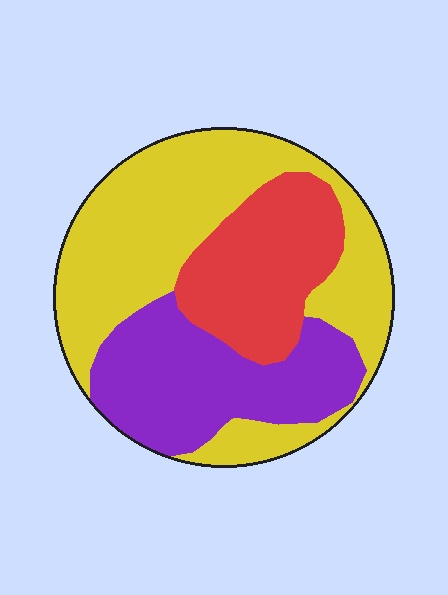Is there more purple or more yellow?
Yellow.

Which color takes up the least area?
Red, at roughly 25%.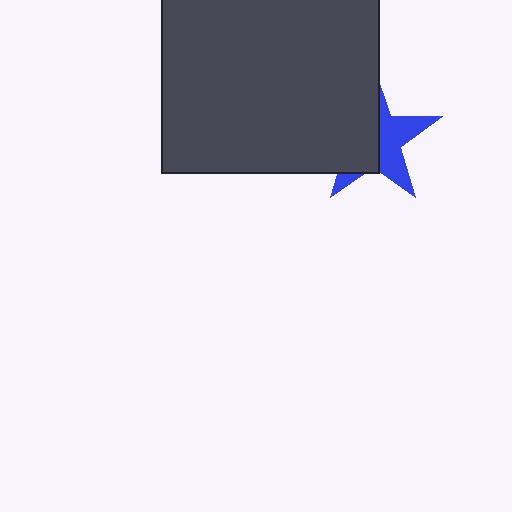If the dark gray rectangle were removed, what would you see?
You would see the complete blue star.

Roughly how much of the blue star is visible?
About half of it is visible (roughly 46%).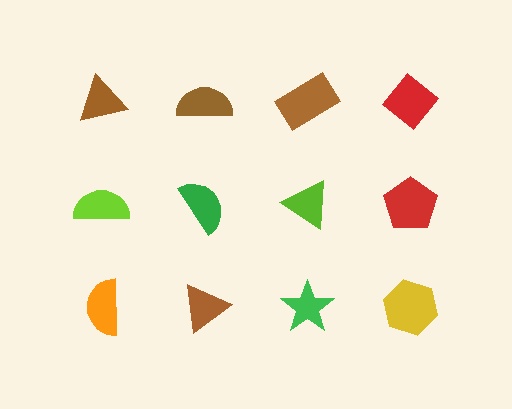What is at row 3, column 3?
A green star.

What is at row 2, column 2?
A green semicircle.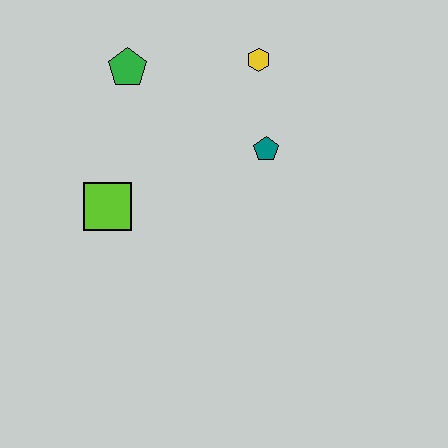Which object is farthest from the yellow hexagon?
The lime square is farthest from the yellow hexagon.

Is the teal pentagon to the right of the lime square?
Yes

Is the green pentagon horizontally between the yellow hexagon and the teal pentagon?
No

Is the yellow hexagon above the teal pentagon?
Yes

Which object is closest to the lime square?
The green pentagon is closest to the lime square.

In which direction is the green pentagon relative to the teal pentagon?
The green pentagon is to the left of the teal pentagon.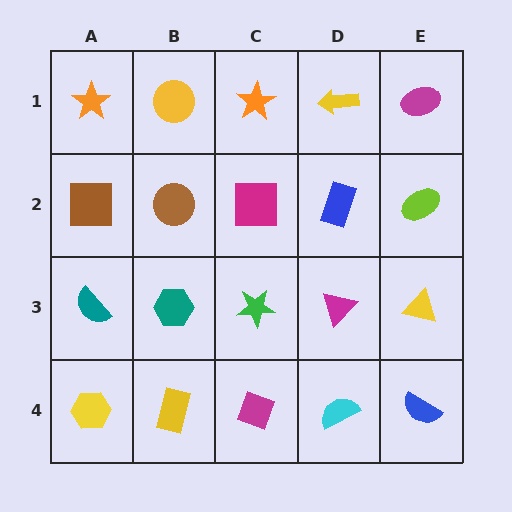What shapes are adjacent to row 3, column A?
A brown square (row 2, column A), a yellow hexagon (row 4, column A), a teal hexagon (row 3, column B).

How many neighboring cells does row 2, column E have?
3.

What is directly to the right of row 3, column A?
A teal hexagon.